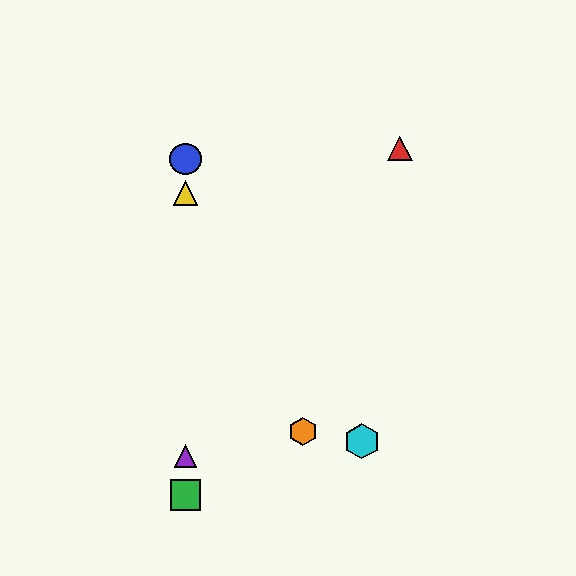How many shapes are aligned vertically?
4 shapes (the blue circle, the green square, the yellow triangle, the purple triangle) are aligned vertically.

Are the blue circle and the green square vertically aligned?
Yes, both are at x≈186.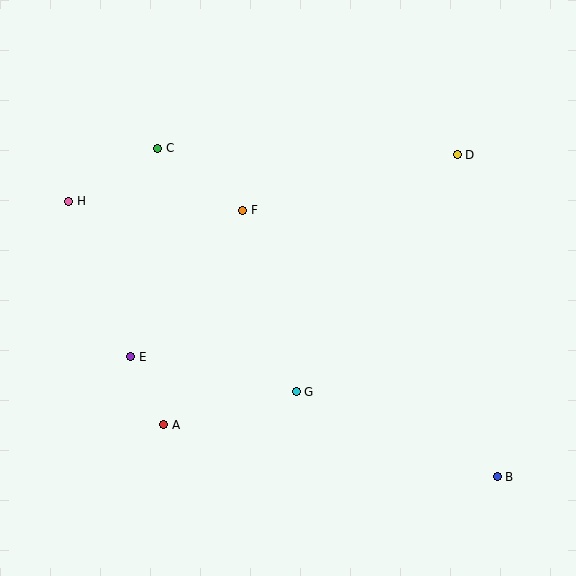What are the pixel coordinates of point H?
Point H is at (69, 201).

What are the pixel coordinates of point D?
Point D is at (457, 155).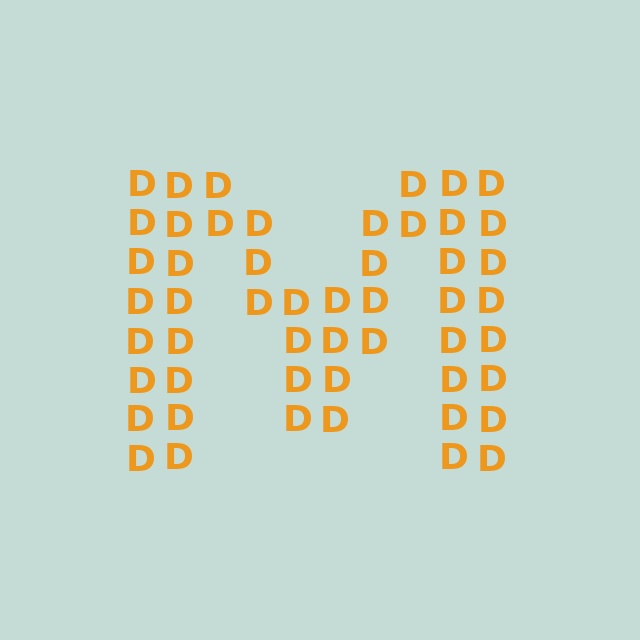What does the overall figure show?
The overall figure shows the letter M.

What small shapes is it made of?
It is made of small letter D's.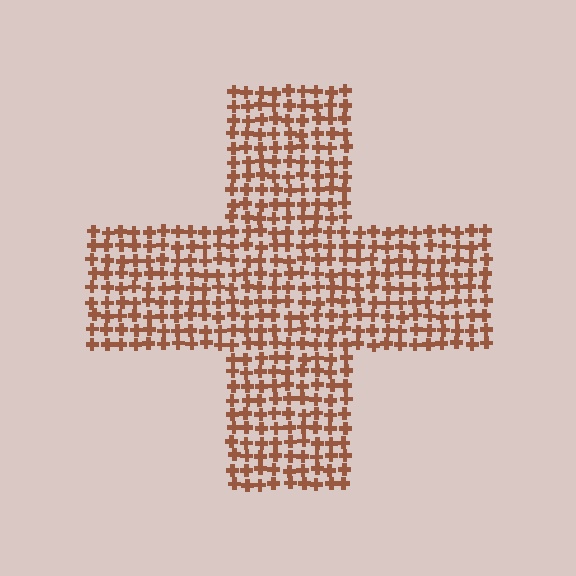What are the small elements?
The small elements are crosses.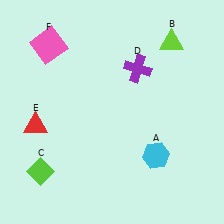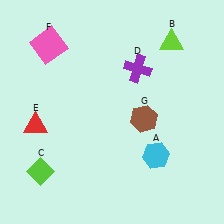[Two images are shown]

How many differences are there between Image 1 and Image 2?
There is 1 difference between the two images.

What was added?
A brown hexagon (G) was added in Image 2.